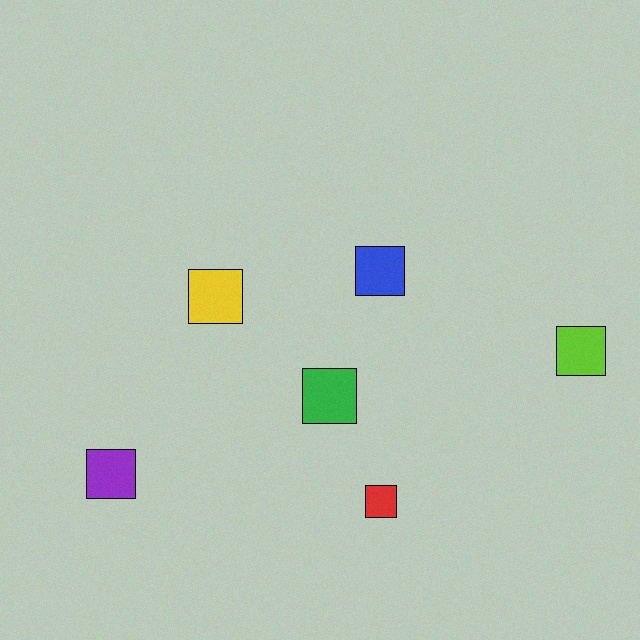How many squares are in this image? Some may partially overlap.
There are 6 squares.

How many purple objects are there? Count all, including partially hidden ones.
There is 1 purple object.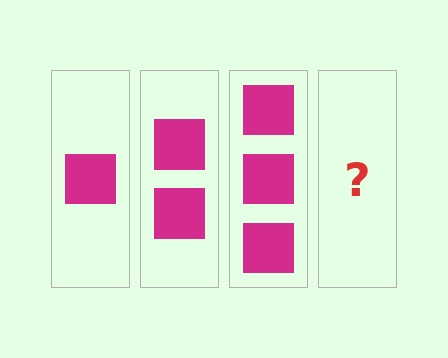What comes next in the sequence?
The next element should be 4 squares.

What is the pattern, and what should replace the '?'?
The pattern is that each step adds one more square. The '?' should be 4 squares.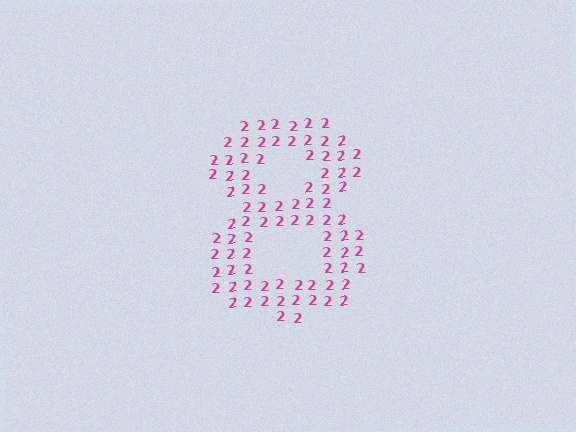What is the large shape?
The large shape is the digit 8.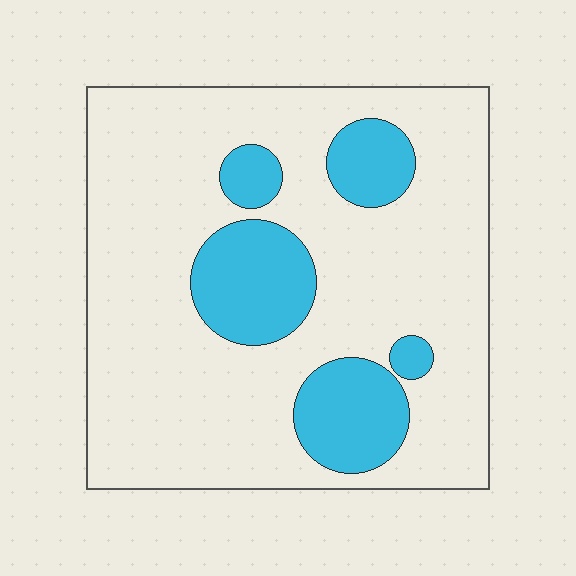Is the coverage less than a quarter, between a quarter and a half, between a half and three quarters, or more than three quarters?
Less than a quarter.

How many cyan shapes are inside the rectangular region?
5.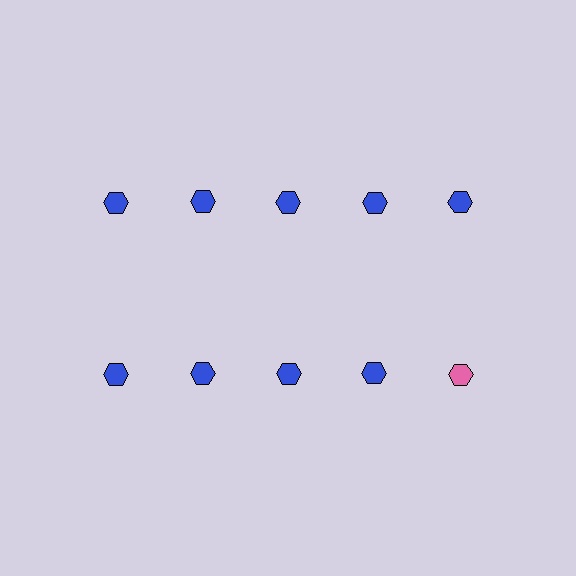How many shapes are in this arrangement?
There are 10 shapes arranged in a grid pattern.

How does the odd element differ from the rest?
It has a different color: pink instead of blue.